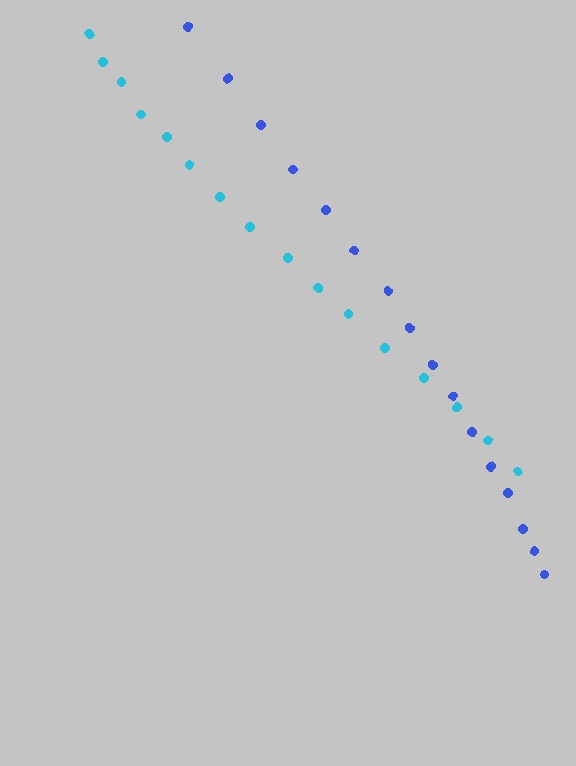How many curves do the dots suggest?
There are 2 distinct paths.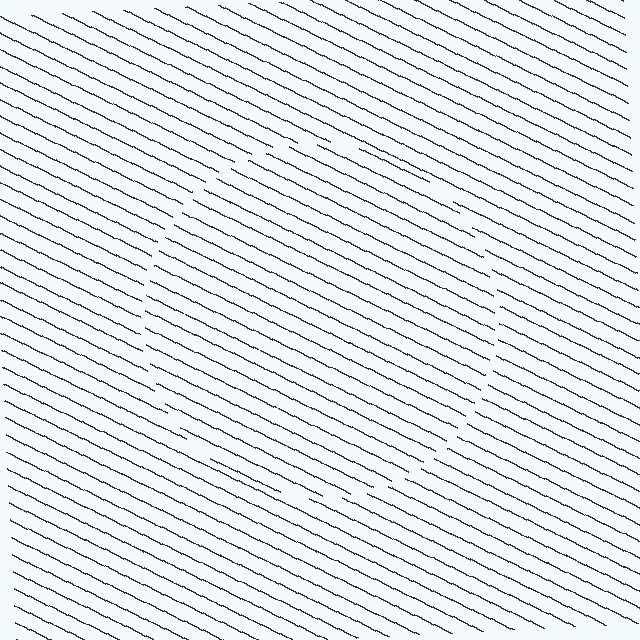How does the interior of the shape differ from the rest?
The interior of the shape contains the same grating, shifted by half a period — the contour is defined by the phase discontinuity where line-ends from the inner and outer gratings abut.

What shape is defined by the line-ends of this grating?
An illusory circle. The interior of the shape contains the same grating, shifted by half a period — the contour is defined by the phase discontinuity where line-ends from the inner and outer gratings abut.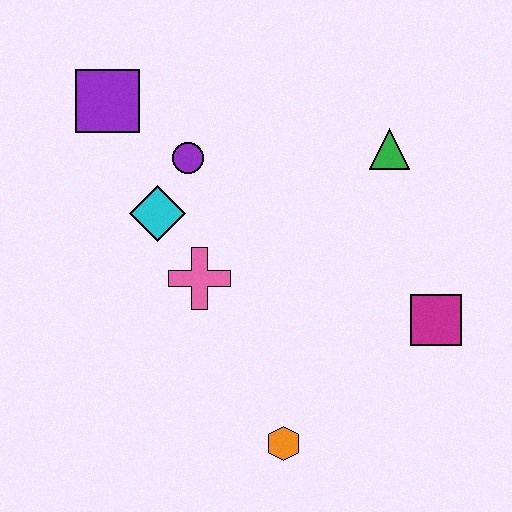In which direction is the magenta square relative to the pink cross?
The magenta square is to the right of the pink cross.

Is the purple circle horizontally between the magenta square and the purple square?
Yes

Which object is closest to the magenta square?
The green triangle is closest to the magenta square.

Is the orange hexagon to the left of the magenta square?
Yes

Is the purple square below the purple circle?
No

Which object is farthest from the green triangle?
The orange hexagon is farthest from the green triangle.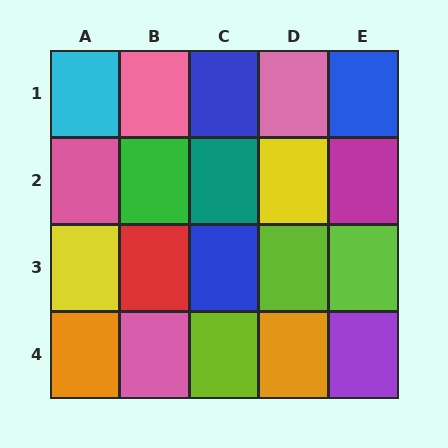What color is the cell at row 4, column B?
Pink.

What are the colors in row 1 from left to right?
Cyan, pink, blue, pink, blue.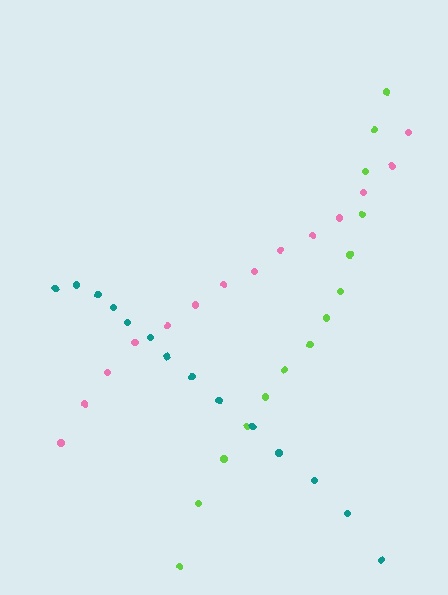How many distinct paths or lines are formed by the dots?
There are 3 distinct paths.